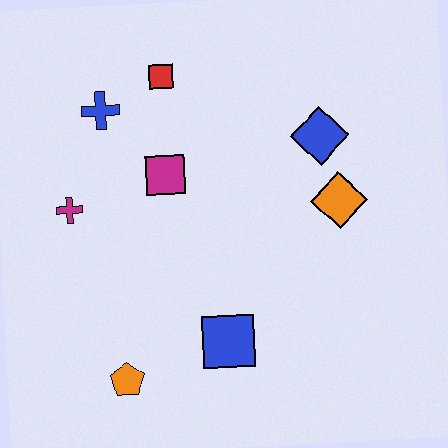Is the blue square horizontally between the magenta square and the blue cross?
No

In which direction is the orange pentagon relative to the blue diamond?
The orange pentagon is below the blue diamond.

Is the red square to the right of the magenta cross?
Yes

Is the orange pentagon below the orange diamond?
Yes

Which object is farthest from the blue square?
The red square is farthest from the blue square.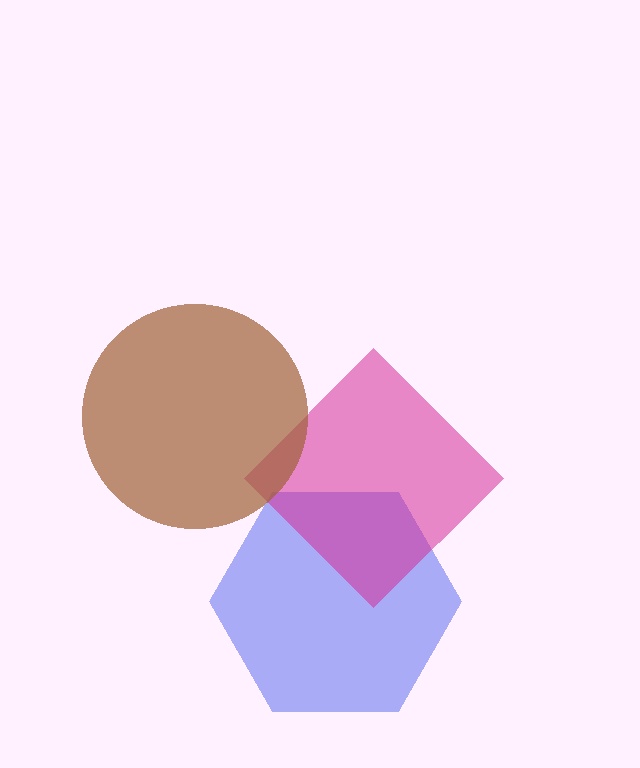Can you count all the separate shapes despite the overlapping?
Yes, there are 3 separate shapes.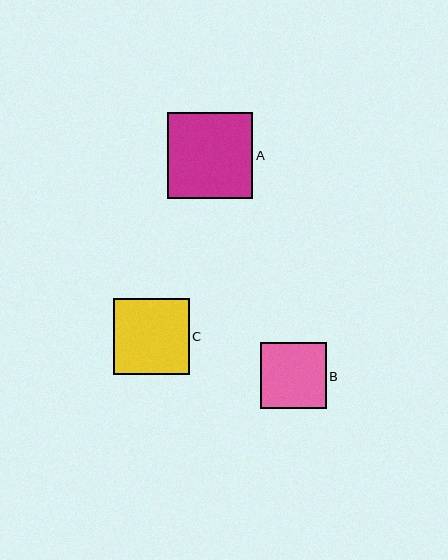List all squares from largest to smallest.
From largest to smallest: A, C, B.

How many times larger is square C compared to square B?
Square C is approximately 1.1 times the size of square B.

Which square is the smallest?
Square B is the smallest with a size of approximately 66 pixels.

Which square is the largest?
Square A is the largest with a size of approximately 86 pixels.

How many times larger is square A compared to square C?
Square A is approximately 1.1 times the size of square C.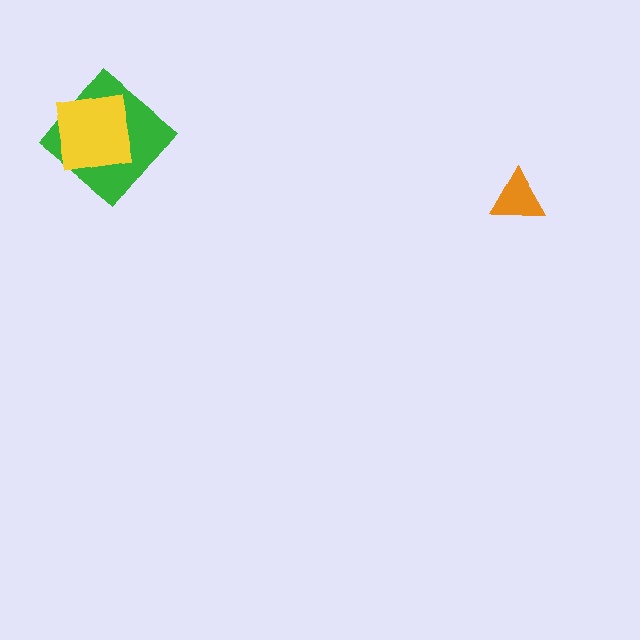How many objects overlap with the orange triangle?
0 objects overlap with the orange triangle.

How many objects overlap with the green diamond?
1 object overlaps with the green diamond.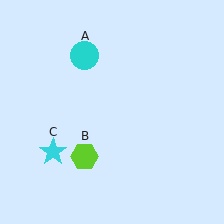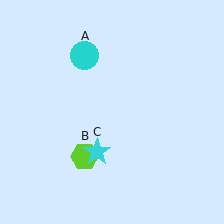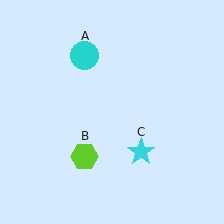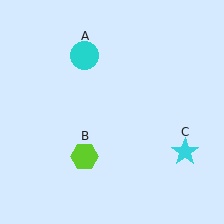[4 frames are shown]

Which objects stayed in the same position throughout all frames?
Cyan circle (object A) and lime hexagon (object B) remained stationary.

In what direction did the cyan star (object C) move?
The cyan star (object C) moved right.